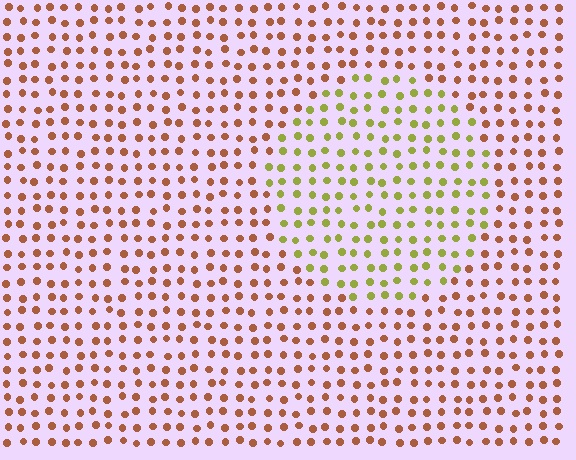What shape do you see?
I see a circle.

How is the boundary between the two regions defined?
The boundary is defined purely by a slight shift in hue (about 55 degrees). Spacing, size, and orientation are identical on both sides.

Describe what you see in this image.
The image is filled with small brown elements in a uniform arrangement. A circle-shaped region is visible where the elements are tinted to a slightly different hue, forming a subtle color boundary.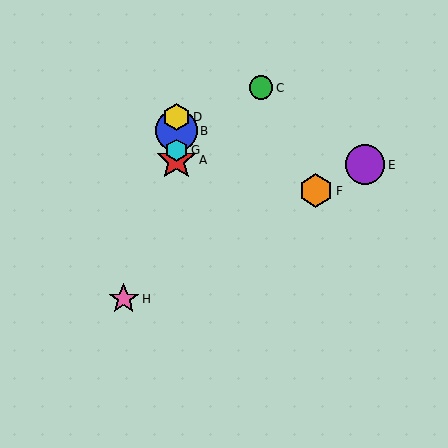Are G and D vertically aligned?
Yes, both are at x≈176.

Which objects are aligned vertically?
Objects A, B, D, G are aligned vertically.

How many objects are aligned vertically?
4 objects (A, B, D, G) are aligned vertically.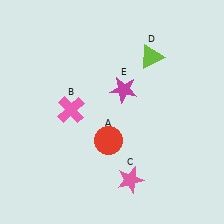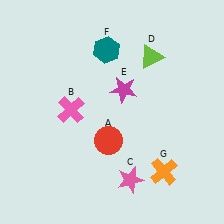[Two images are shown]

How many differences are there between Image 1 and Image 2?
There are 2 differences between the two images.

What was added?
A teal hexagon (F), an orange cross (G) were added in Image 2.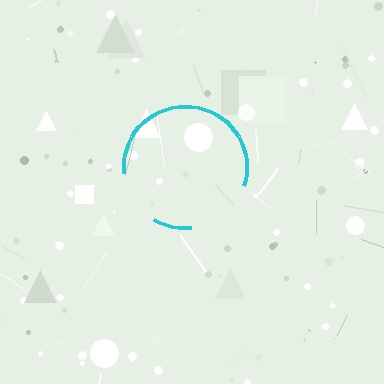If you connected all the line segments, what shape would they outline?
They would outline a circle.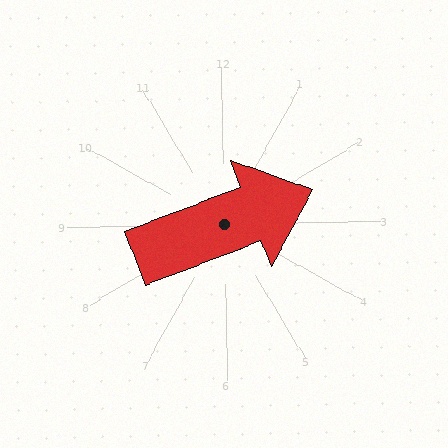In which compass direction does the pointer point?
East.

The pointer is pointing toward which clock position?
Roughly 2 o'clock.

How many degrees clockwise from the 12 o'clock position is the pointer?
Approximately 70 degrees.